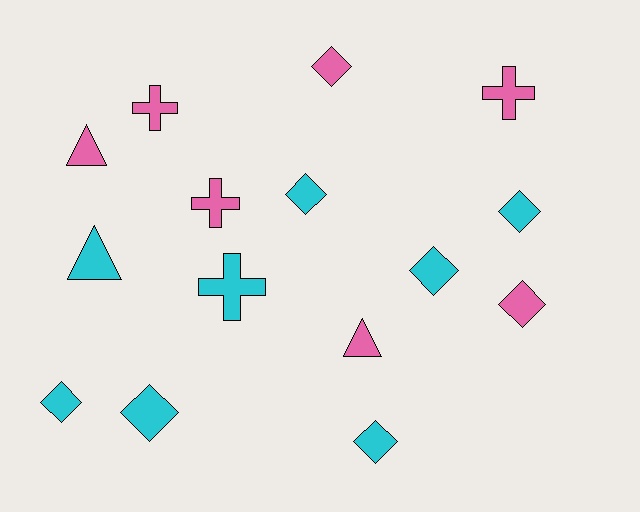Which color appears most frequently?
Cyan, with 8 objects.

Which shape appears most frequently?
Diamond, with 8 objects.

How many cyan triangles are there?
There is 1 cyan triangle.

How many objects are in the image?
There are 15 objects.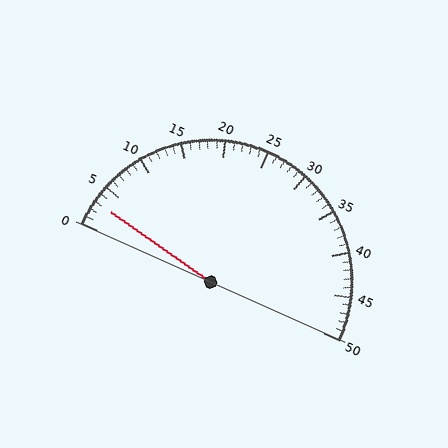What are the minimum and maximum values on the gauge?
The gauge ranges from 0 to 50.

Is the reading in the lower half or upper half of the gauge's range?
The reading is in the lower half of the range (0 to 50).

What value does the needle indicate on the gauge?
The needle indicates approximately 3.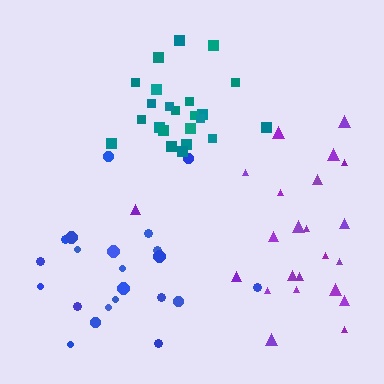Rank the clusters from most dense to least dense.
teal, blue, purple.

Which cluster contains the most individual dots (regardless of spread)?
Teal (23).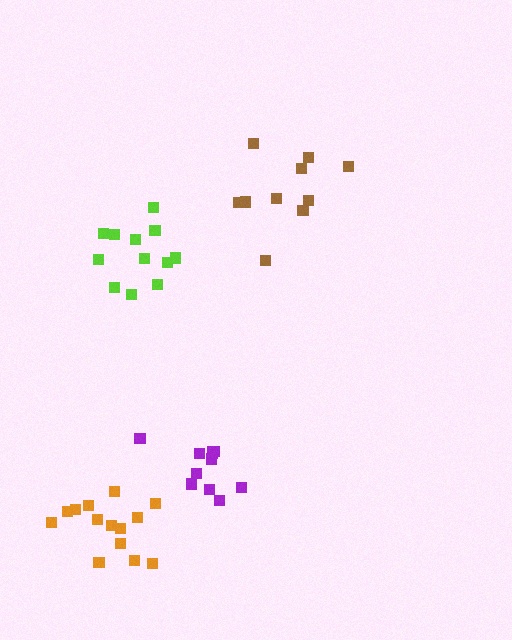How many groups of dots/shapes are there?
There are 4 groups.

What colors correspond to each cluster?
The clusters are colored: brown, orange, lime, purple.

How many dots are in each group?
Group 1: 10 dots, Group 2: 14 dots, Group 3: 12 dots, Group 4: 11 dots (47 total).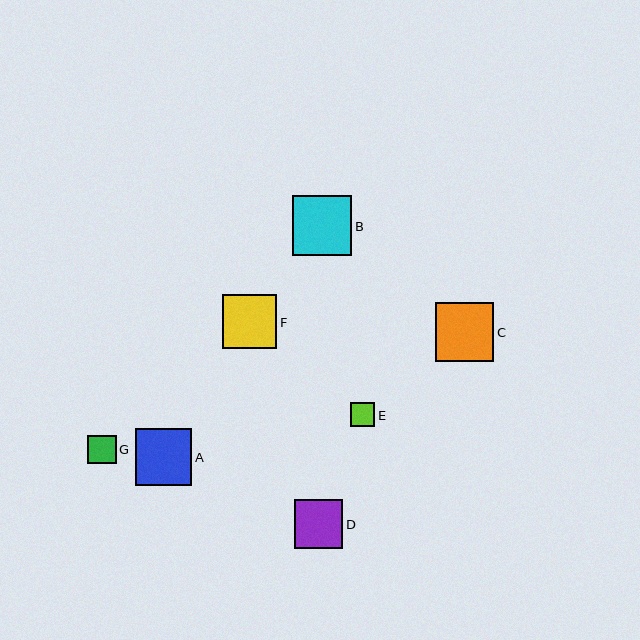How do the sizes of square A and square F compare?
Square A and square F are approximately the same size.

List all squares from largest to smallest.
From largest to smallest: B, C, A, F, D, G, E.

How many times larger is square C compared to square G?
Square C is approximately 2.0 times the size of square G.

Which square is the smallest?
Square E is the smallest with a size of approximately 24 pixels.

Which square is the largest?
Square B is the largest with a size of approximately 60 pixels.